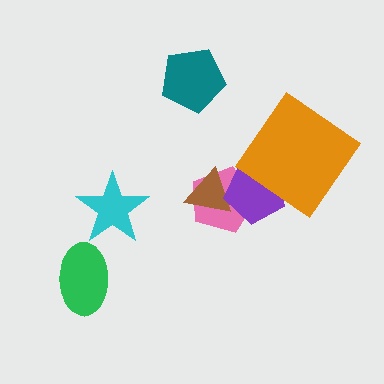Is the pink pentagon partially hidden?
Yes, it is partially covered by another shape.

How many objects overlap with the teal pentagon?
0 objects overlap with the teal pentagon.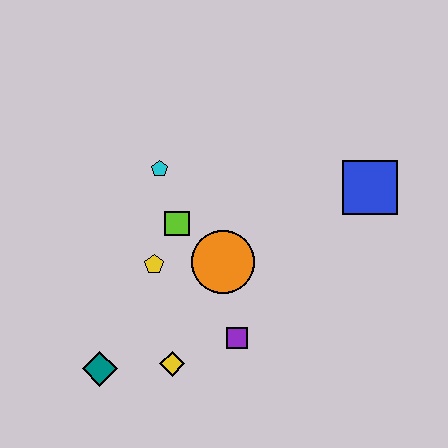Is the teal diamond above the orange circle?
No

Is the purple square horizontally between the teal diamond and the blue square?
Yes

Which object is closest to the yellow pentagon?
The lime square is closest to the yellow pentagon.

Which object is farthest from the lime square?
The blue square is farthest from the lime square.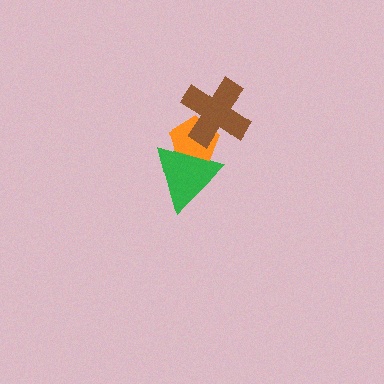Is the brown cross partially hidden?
No, no other shape covers it.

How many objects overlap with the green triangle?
1 object overlaps with the green triangle.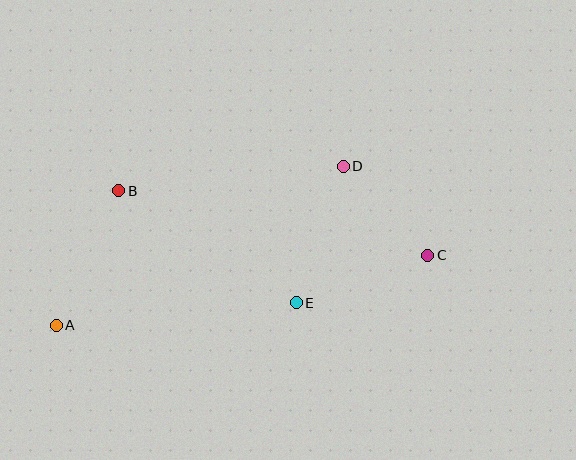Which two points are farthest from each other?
Points A and C are farthest from each other.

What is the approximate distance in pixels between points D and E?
The distance between D and E is approximately 145 pixels.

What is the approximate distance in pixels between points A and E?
The distance between A and E is approximately 241 pixels.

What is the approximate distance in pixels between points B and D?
The distance between B and D is approximately 226 pixels.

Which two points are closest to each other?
Points C and D are closest to each other.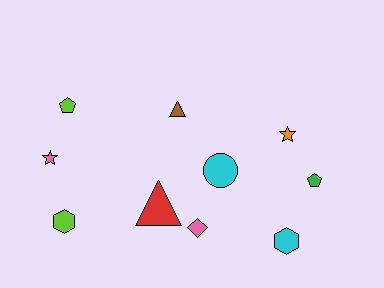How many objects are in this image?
There are 10 objects.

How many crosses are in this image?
There are no crosses.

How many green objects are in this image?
There is 1 green object.